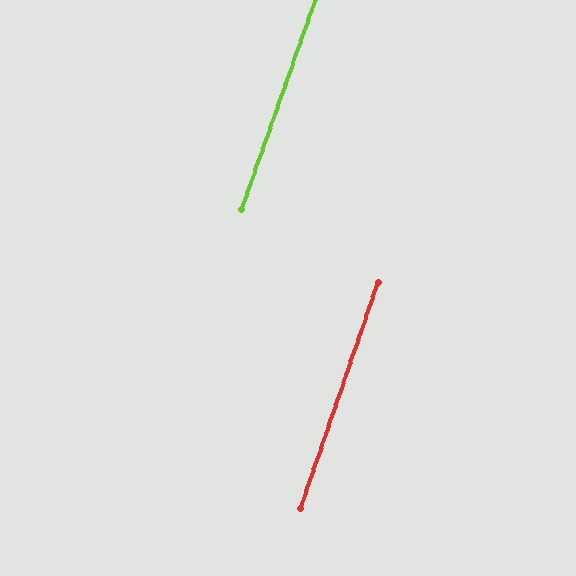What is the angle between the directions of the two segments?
Approximately 0 degrees.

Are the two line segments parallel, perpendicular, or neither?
Parallel — their directions differ by only 0.2°.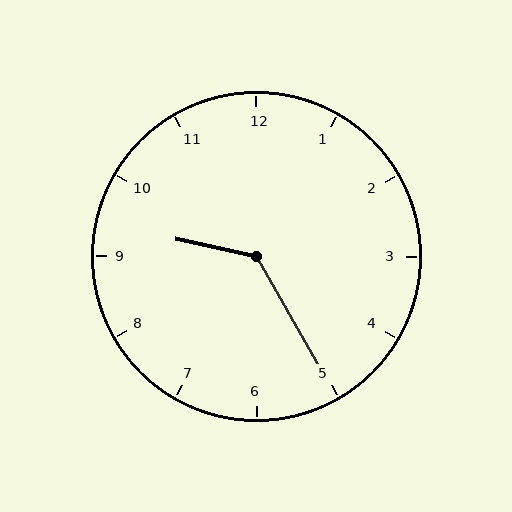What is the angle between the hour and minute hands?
Approximately 132 degrees.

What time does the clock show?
9:25.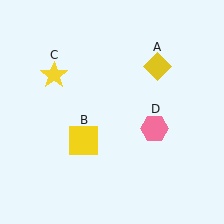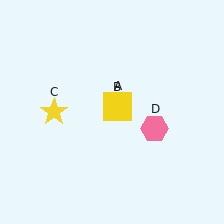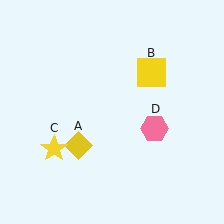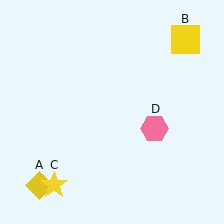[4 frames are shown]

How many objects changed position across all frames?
3 objects changed position: yellow diamond (object A), yellow square (object B), yellow star (object C).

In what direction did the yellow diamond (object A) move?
The yellow diamond (object A) moved down and to the left.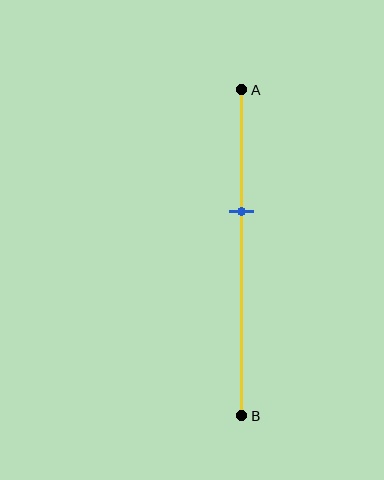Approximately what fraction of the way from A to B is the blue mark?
The blue mark is approximately 35% of the way from A to B.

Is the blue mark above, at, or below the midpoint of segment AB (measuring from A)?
The blue mark is above the midpoint of segment AB.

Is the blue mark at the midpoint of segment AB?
No, the mark is at about 35% from A, not at the 50% midpoint.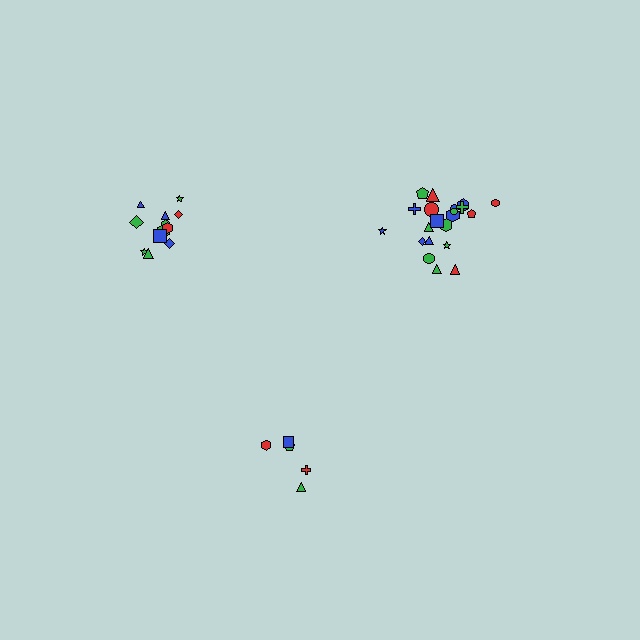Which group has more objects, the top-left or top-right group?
The top-right group.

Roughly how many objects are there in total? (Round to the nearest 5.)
Roughly 40 objects in total.